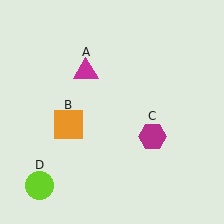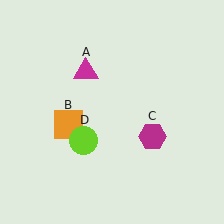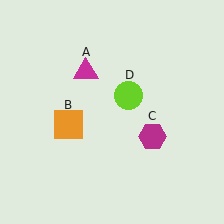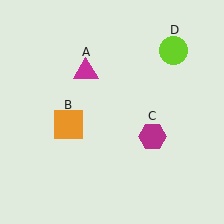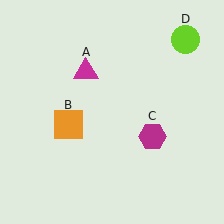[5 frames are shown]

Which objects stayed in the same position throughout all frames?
Magenta triangle (object A) and orange square (object B) and magenta hexagon (object C) remained stationary.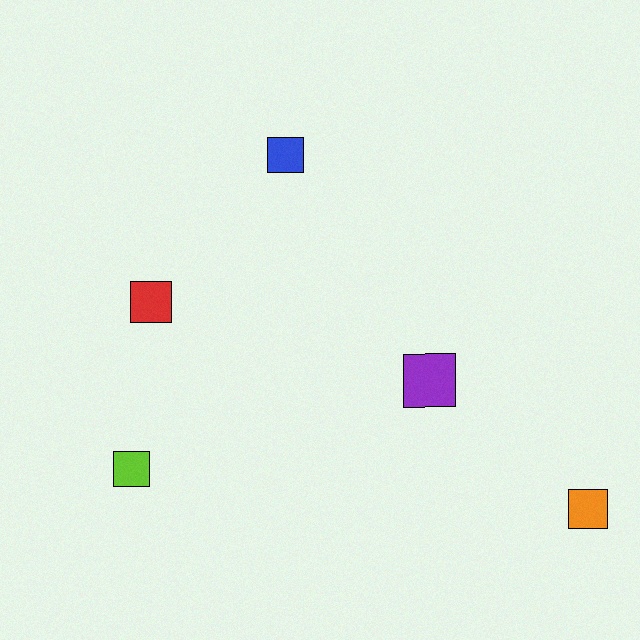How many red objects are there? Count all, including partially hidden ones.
There is 1 red object.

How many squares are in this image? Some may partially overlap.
There are 5 squares.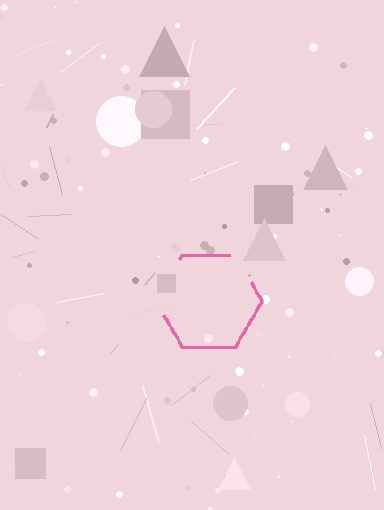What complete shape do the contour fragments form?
The contour fragments form a hexagon.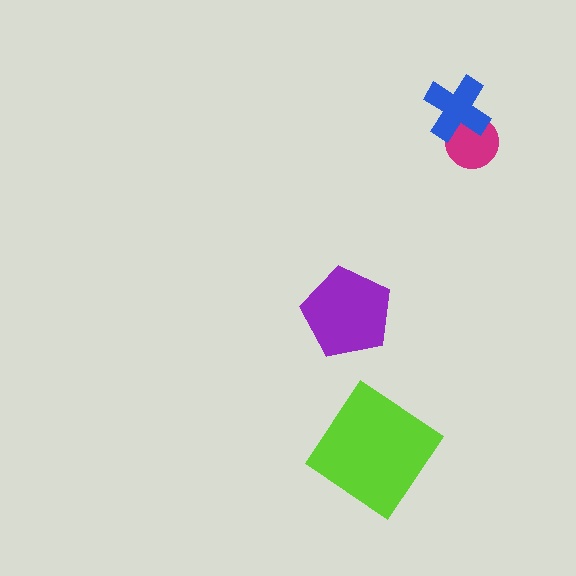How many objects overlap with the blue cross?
1 object overlaps with the blue cross.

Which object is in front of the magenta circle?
The blue cross is in front of the magenta circle.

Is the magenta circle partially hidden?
Yes, it is partially covered by another shape.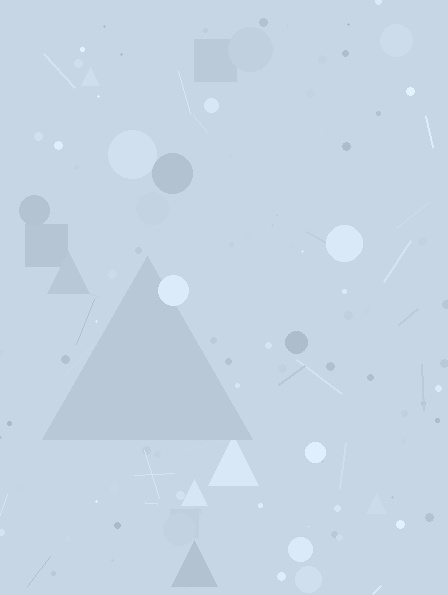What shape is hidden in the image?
A triangle is hidden in the image.